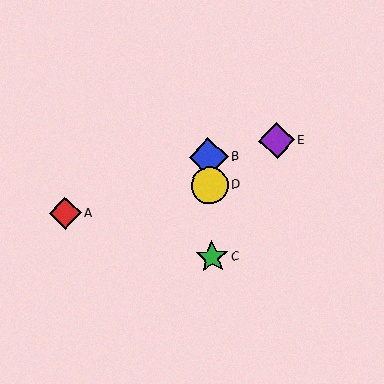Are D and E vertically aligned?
No, D is at x≈210 and E is at x≈277.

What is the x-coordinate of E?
Object E is at x≈277.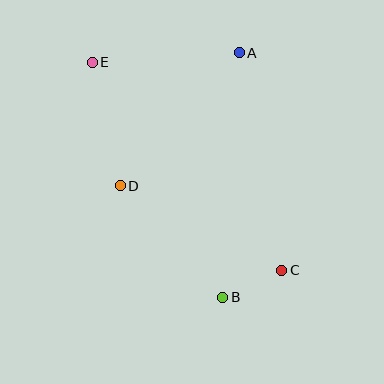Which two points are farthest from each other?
Points C and E are farthest from each other.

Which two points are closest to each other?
Points B and C are closest to each other.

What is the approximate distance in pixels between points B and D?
The distance between B and D is approximately 151 pixels.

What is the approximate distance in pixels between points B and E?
The distance between B and E is approximately 269 pixels.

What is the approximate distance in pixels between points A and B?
The distance between A and B is approximately 245 pixels.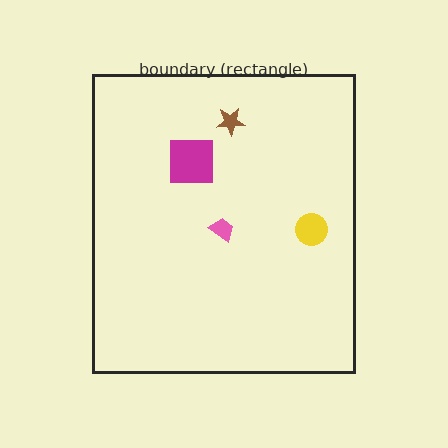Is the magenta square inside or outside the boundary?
Inside.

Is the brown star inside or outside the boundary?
Inside.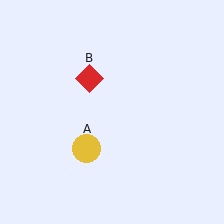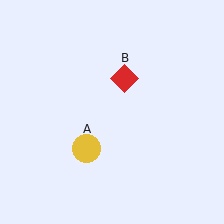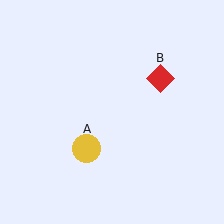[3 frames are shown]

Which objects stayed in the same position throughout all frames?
Yellow circle (object A) remained stationary.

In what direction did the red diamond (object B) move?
The red diamond (object B) moved right.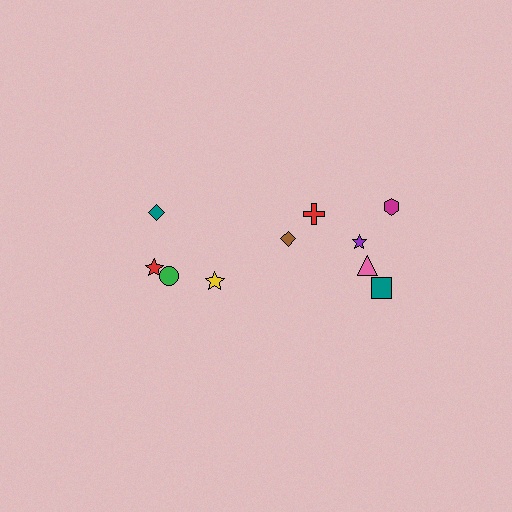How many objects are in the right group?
There are 6 objects.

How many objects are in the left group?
There are 4 objects.